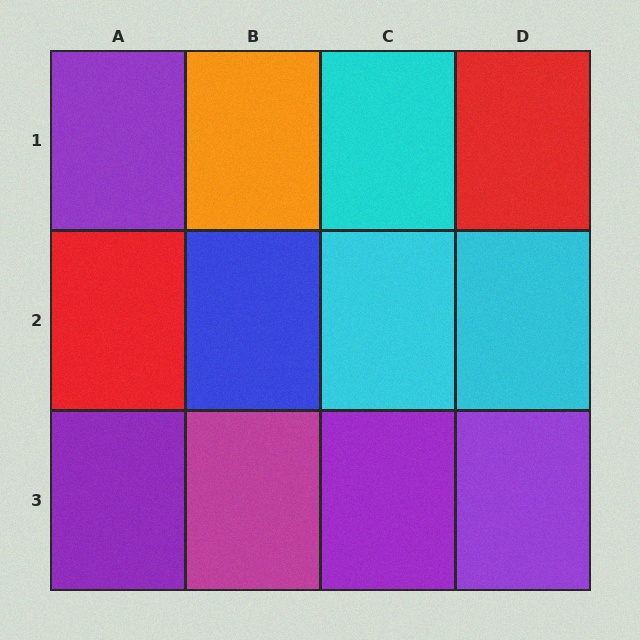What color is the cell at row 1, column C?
Cyan.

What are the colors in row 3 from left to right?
Purple, magenta, purple, purple.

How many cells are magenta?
1 cell is magenta.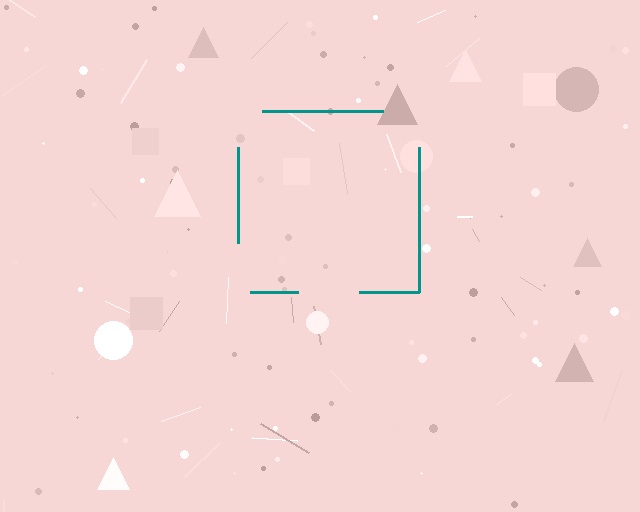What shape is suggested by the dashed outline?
The dashed outline suggests a square.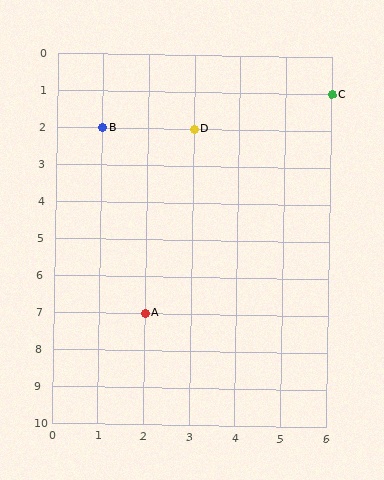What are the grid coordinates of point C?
Point C is at grid coordinates (6, 1).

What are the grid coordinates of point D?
Point D is at grid coordinates (3, 2).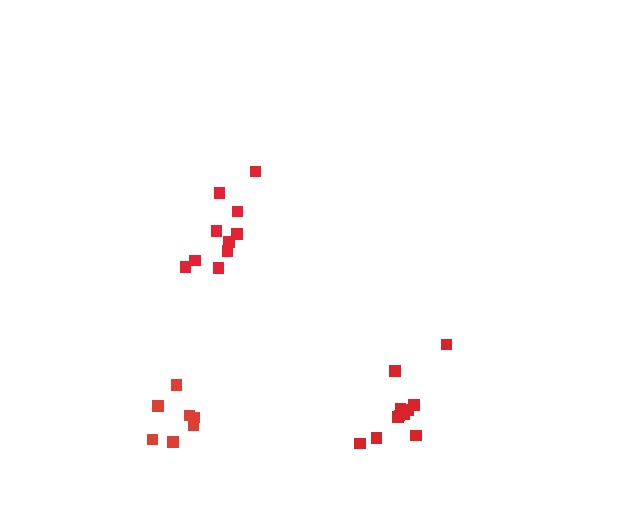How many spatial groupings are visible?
There are 3 spatial groupings.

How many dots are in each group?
Group 1: 7 dots, Group 2: 10 dots, Group 3: 11 dots (28 total).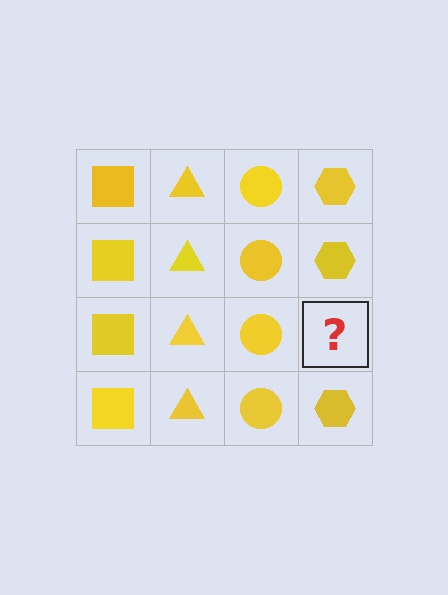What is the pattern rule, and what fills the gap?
The rule is that each column has a consistent shape. The gap should be filled with a yellow hexagon.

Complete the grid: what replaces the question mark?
The question mark should be replaced with a yellow hexagon.